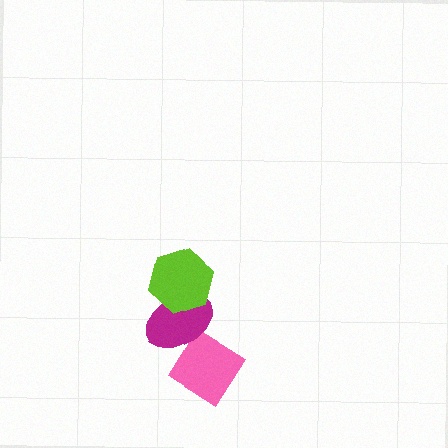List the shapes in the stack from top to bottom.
From top to bottom: the lime hexagon, the magenta ellipse, the pink diamond.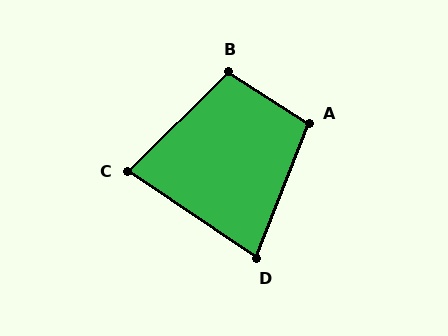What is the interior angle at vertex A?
Approximately 101 degrees (obtuse).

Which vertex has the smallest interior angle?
D, at approximately 77 degrees.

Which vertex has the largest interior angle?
B, at approximately 103 degrees.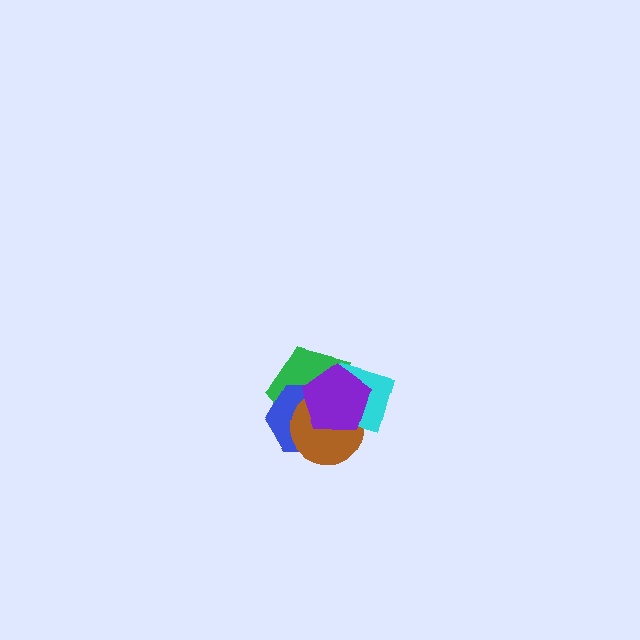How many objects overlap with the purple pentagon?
4 objects overlap with the purple pentagon.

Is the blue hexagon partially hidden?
Yes, it is partially covered by another shape.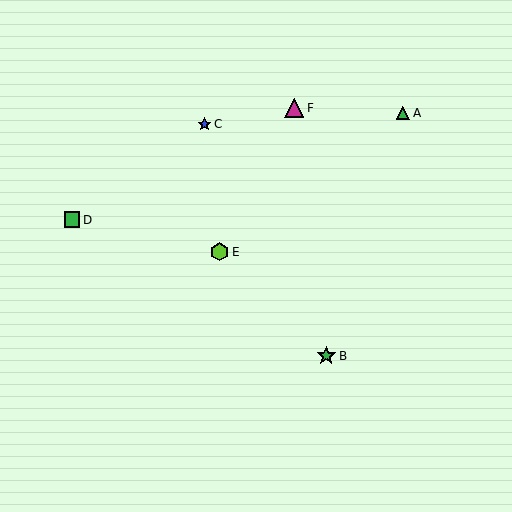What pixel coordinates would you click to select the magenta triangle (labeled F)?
Click at (294, 108) to select the magenta triangle F.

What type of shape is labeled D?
Shape D is a green square.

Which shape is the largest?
The magenta triangle (labeled F) is the largest.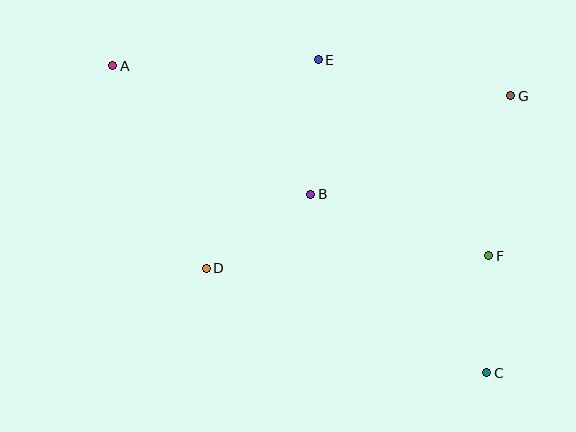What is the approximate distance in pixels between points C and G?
The distance between C and G is approximately 278 pixels.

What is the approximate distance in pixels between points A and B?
The distance between A and B is approximately 236 pixels.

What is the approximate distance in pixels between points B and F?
The distance between B and F is approximately 188 pixels.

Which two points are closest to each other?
Points C and F are closest to each other.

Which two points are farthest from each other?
Points A and C are farthest from each other.